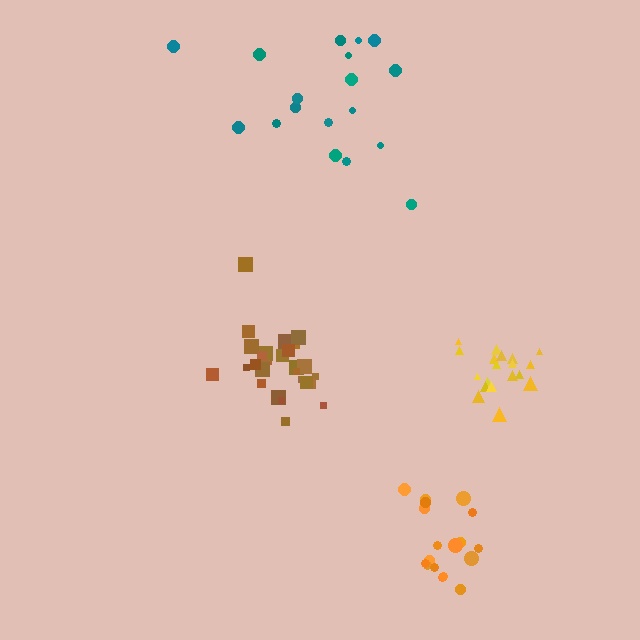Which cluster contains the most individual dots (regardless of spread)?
Brown (27).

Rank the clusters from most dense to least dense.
yellow, brown, orange, teal.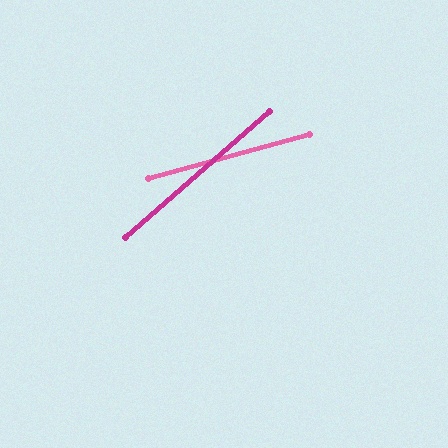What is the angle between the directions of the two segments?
Approximately 26 degrees.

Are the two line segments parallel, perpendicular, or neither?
Neither parallel nor perpendicular — they differ by about 26°.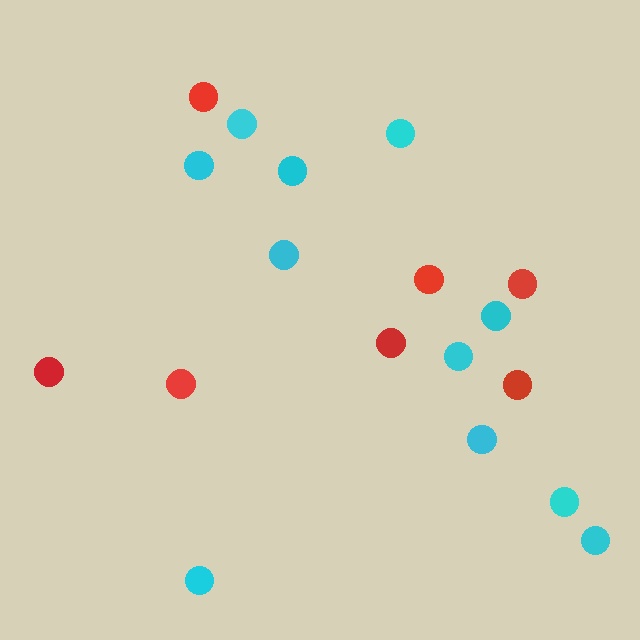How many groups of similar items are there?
There are 2 groups: one group of cyan circles (11) and one group of red circles (7).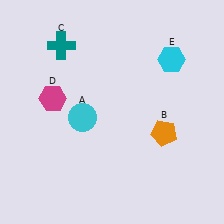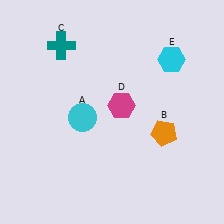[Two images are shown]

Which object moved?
The magenta hexagon (D) moved right.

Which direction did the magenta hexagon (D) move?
The magenta hexagon (D) moved right.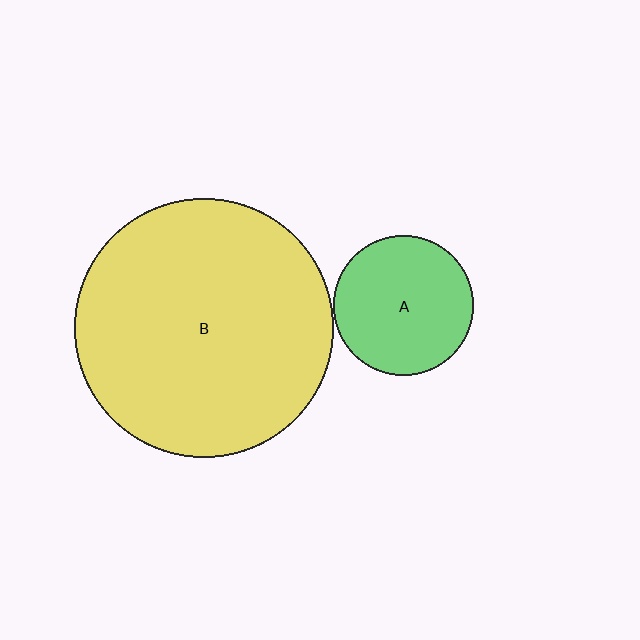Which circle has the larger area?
Circle B (yellow).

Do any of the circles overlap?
No, none of the circles overlap.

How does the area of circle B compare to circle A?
Approximately 3.4 times.